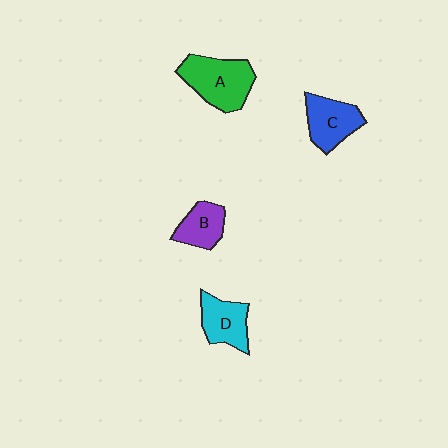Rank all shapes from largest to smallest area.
From largest to smallest: A (green), C (blue), D (cyan), B (purple).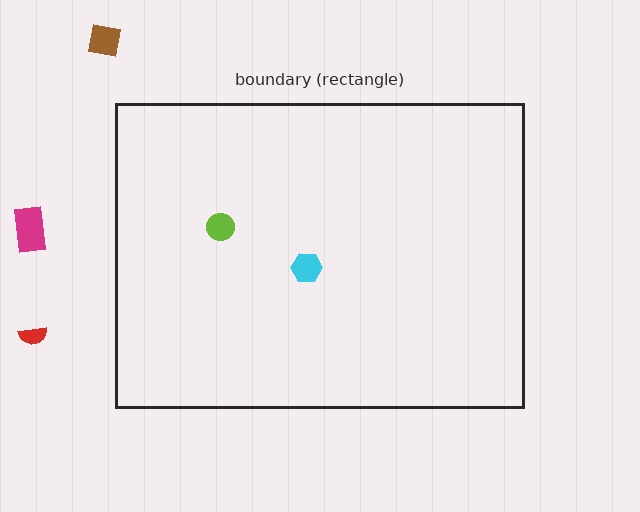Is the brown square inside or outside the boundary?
Outside.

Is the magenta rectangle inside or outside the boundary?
Outside.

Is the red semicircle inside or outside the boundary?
Outside.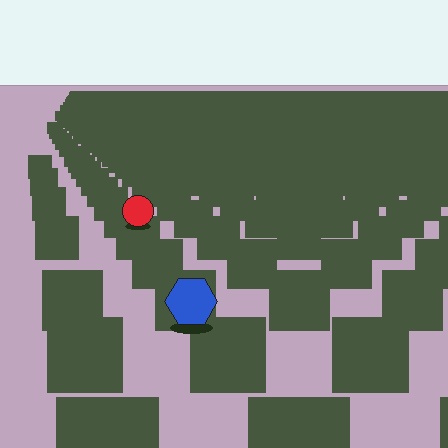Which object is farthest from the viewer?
The red circle is farthest from the viewer. It appears smaller and the ground texture around it is denser.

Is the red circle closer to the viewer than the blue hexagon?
No. The blue hexagon is closer — you can tell from the texture gradient: the ground texture is coarser near it.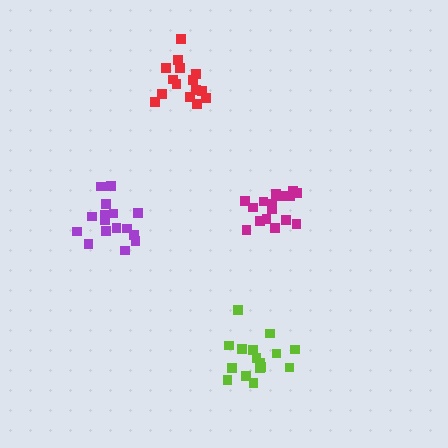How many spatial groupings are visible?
There are 4 spatial groupings.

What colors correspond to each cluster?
The clusters are colored: magenta, lime, purple, red.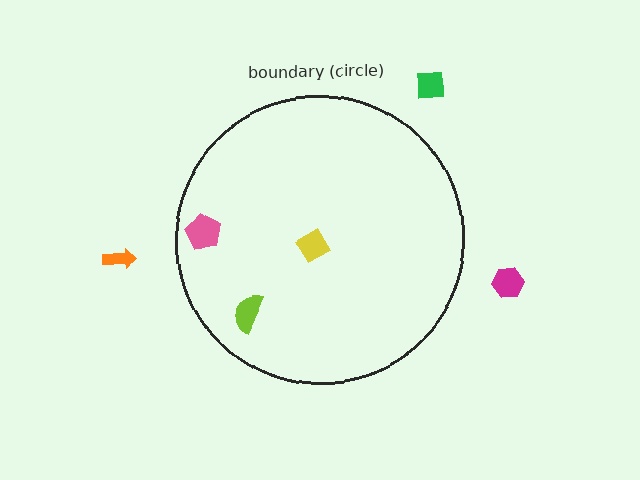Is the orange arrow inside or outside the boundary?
Outside.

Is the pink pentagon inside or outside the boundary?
Inside.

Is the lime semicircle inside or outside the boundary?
Inside.